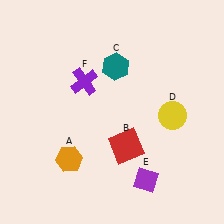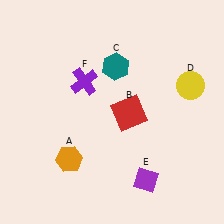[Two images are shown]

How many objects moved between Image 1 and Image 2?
2 objects moved between the two images.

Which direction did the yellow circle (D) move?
The yellow circle (D) moved up.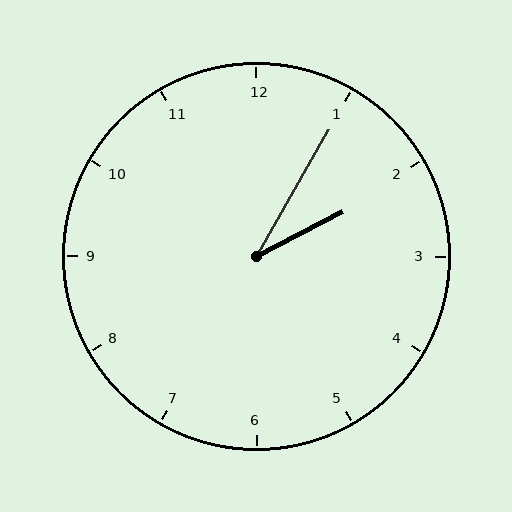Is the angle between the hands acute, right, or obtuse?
It is acute.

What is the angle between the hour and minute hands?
Approximately 32 degrees.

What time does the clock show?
2:05.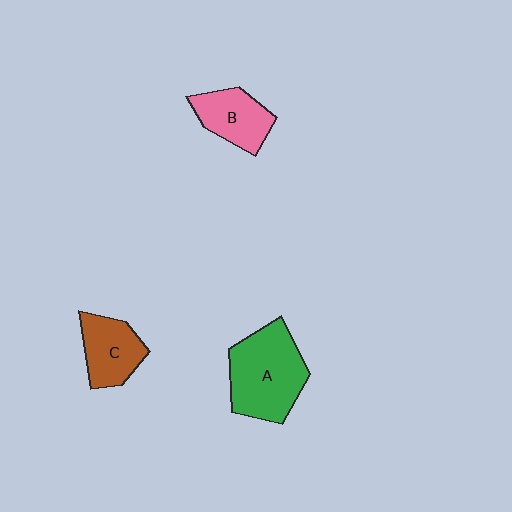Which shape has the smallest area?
Shape B (pink).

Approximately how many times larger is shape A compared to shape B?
Approximately 1.7 times.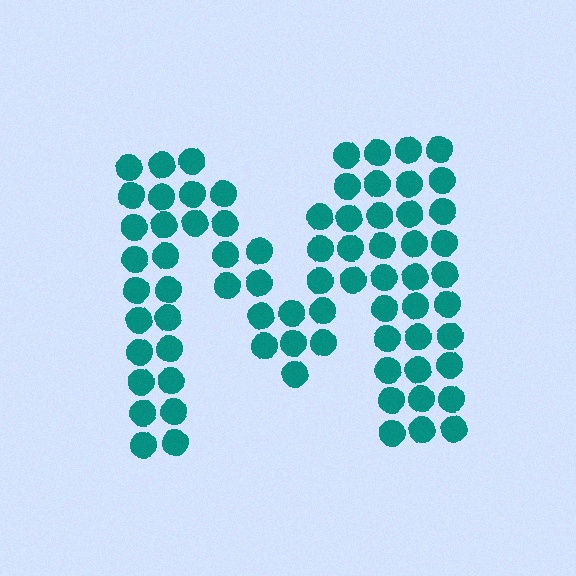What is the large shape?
The large shape is the letter M.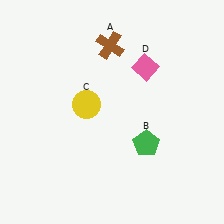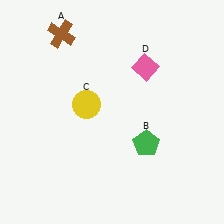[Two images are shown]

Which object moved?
The brown cross (A) moved left.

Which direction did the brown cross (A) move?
The brown cross (A) moved left.